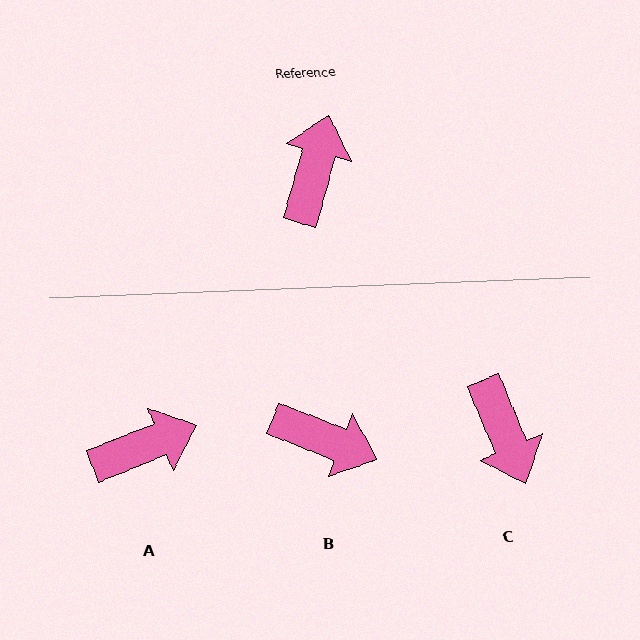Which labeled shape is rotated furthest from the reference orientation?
C, about 142 degrees away.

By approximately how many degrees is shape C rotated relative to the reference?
Approximately 142 degrees clockwise.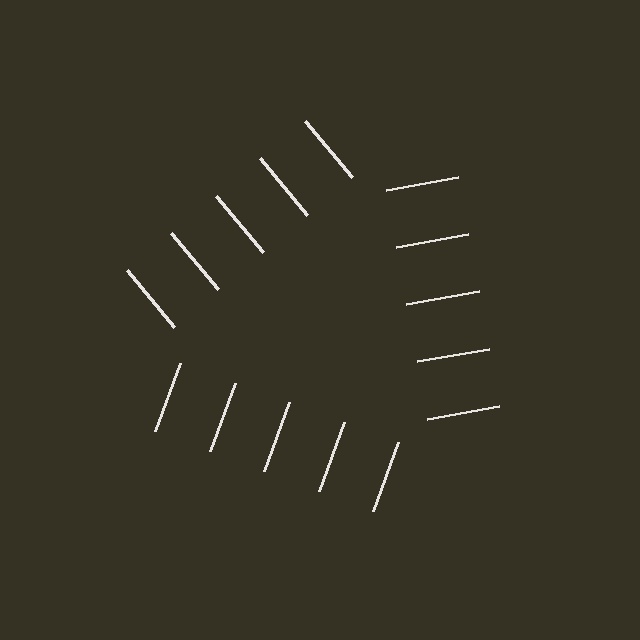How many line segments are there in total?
15 — 5 along each of the 3 edges.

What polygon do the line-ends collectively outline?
An illusory triangle — the line segments terminate on its edges but no continuous stroke is drawn.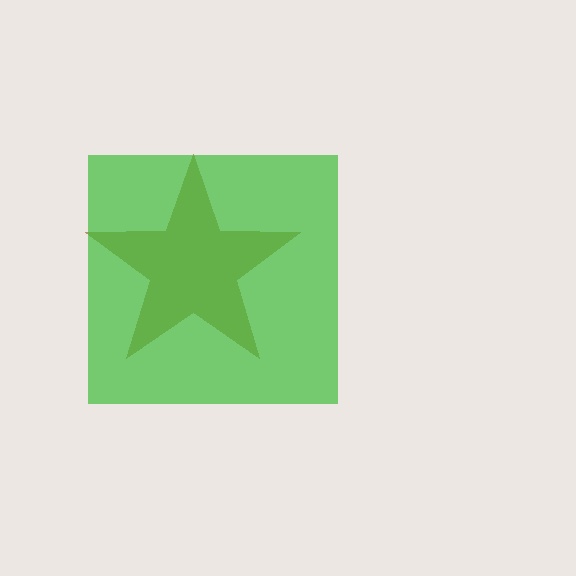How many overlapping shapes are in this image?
There are 2 overlapping shapes in the image.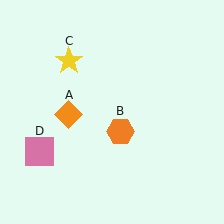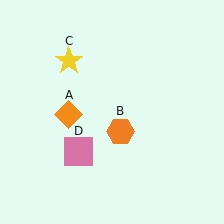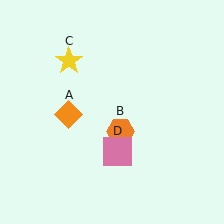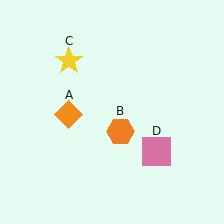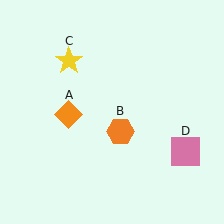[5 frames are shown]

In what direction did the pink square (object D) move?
The pink square (object D) moved right.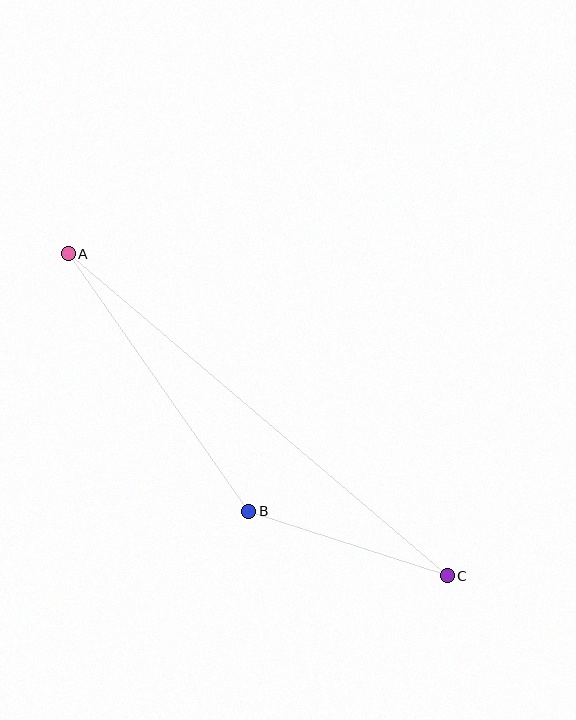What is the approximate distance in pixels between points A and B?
The distance between A and B is approximately 314 pixels.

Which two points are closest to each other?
Points B and C are closest to each other.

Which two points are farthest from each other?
Points A and C are farthest from each other.